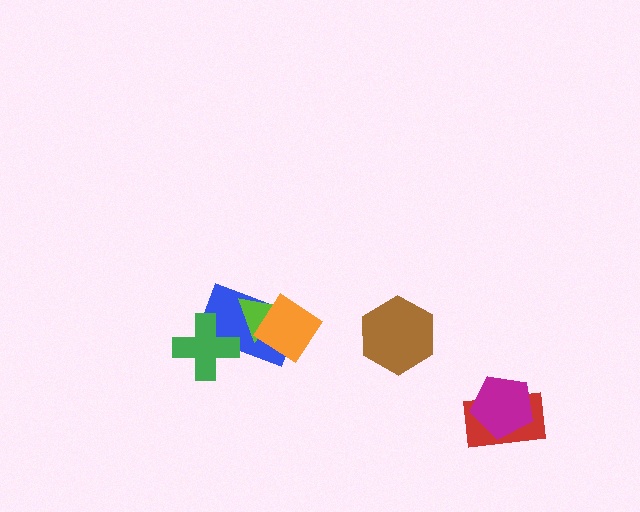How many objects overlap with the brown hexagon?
0 objects overlap with the brown hexagon.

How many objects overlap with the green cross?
1 object overlaps with the green cross.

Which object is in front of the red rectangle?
The magenta pentagon is in front of the red rectangle.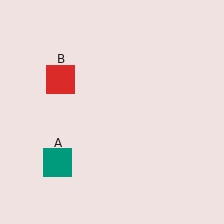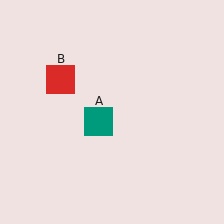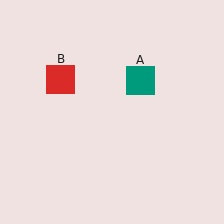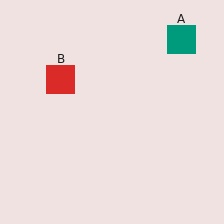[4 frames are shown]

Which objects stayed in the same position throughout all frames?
Red square (object B) remained stationary.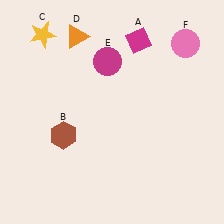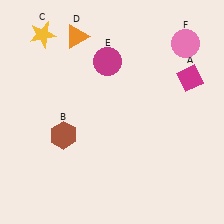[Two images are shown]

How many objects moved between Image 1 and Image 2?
1 object moved between the two images.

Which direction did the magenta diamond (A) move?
The magenta diamond (A) moved right.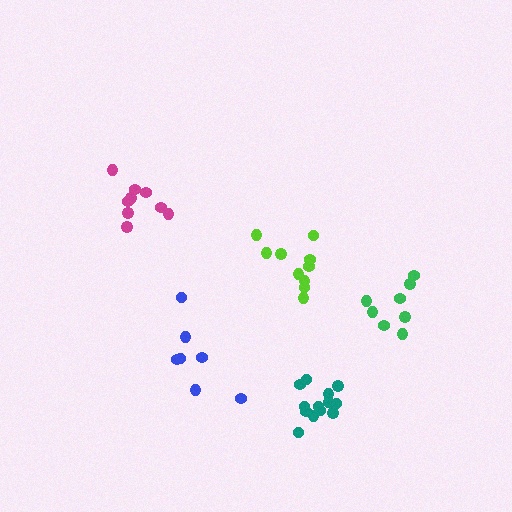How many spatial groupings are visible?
There are 5 spatial groupings.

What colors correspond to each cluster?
The clusters are colored: magenta, teal, blue, lime, green.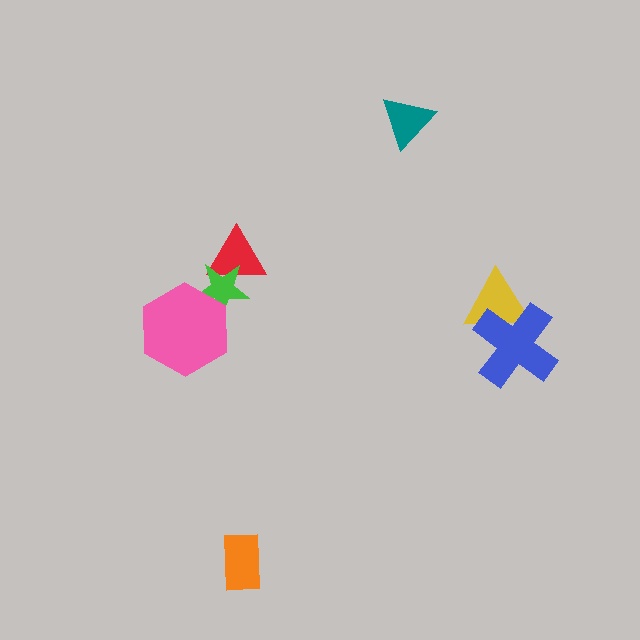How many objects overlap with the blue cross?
1 object overlaps with the blue cross.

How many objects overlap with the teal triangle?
0 objects overlap with the teal triangle.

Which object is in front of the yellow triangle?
The blue cross is in front of the yellow triangle.